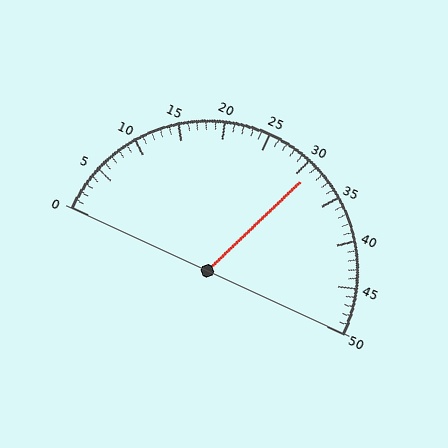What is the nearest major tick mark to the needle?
The nearest major tick mark is 30.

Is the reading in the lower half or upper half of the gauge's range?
The reading is in the upper half of the range (0 to 50).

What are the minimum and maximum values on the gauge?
The gauge ranges from 0 to 50.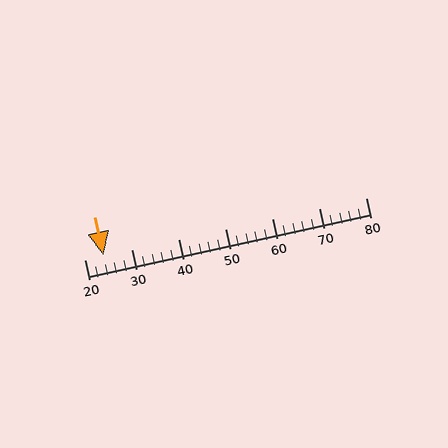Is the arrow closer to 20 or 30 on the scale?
The arrow is closer to 20.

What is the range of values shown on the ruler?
The ruler shows values from 20 to 80.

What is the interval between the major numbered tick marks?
The major tick marks are spaced 10 units apart.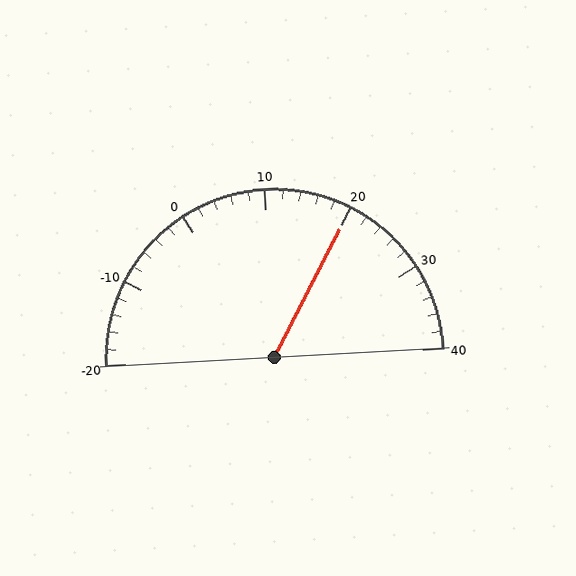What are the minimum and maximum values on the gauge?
The gauge ranges from -20 to 40.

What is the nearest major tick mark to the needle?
The nearest major tick mark is 20.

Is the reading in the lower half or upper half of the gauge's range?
The reading is in the upper half of the range (-20 to 40).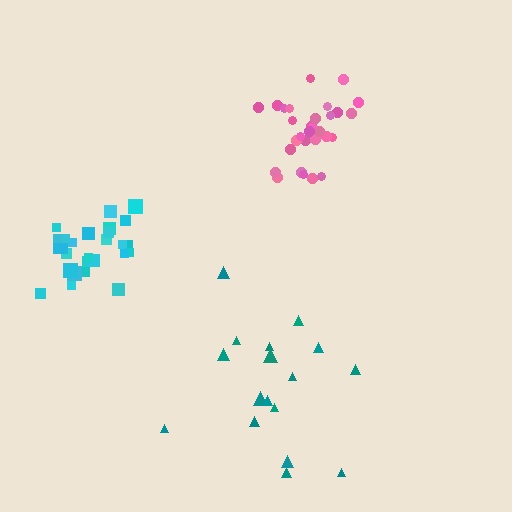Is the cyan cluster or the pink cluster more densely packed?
Cyan.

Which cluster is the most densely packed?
Cyan.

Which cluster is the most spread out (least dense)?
Teal.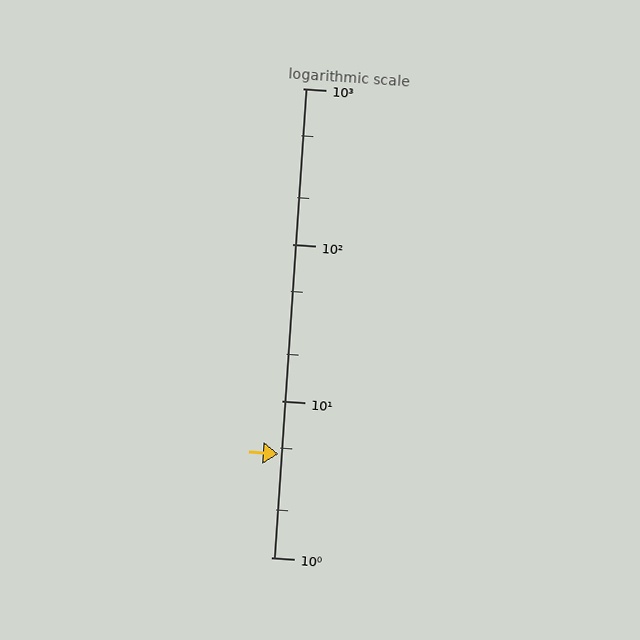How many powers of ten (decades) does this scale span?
The scale spans 3 decades, from 1 to 1000.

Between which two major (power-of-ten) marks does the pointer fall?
The pointer is between 1 and 10.